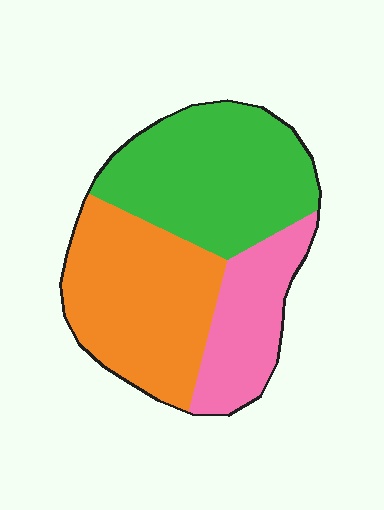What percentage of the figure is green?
Green covers around 40% of the figure.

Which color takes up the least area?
Pink, at roughly 20%.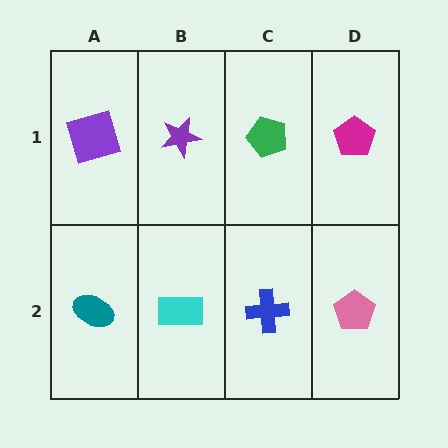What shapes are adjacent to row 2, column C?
A green pentagon (row 1, column C), a cyan rectangle (row 2, column B), a pink pentagon (row 2, column D).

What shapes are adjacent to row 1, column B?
A cyan rectangle (row 2, column B), a purple square (row 1, column A), a green pentagon (row 1, column C).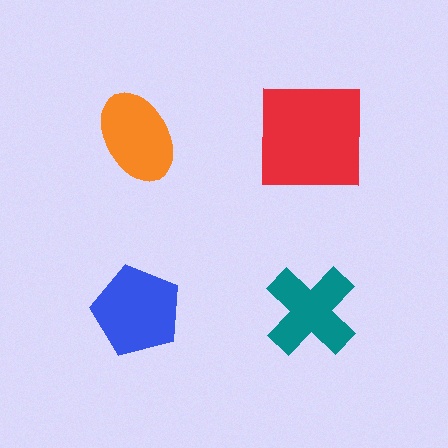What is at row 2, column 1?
A blue pentagon.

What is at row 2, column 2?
A teal cross.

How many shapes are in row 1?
2 shapes.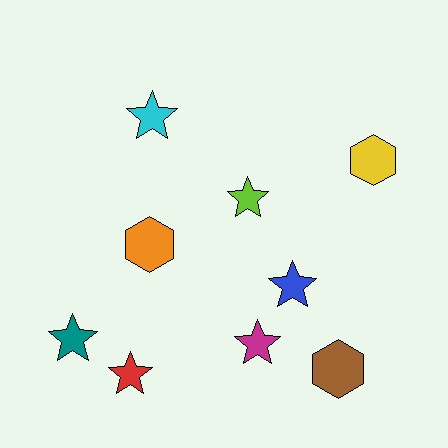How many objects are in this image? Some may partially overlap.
There are 9 objects.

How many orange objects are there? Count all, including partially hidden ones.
There is 1 orange object.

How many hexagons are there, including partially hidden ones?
There are 3 hexagons.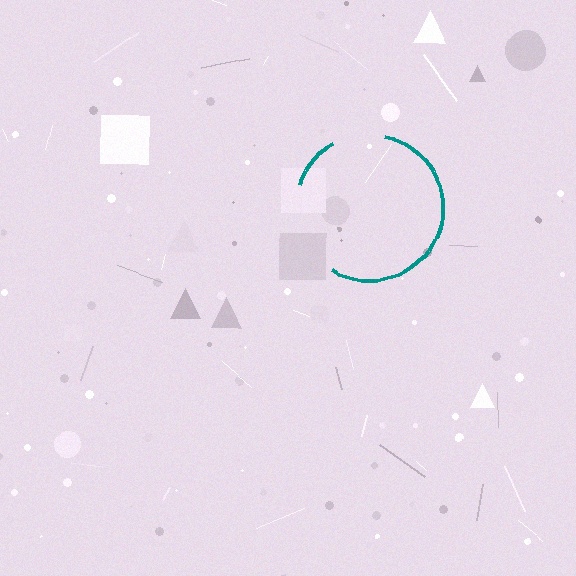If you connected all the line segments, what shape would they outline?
They would outline a circle.